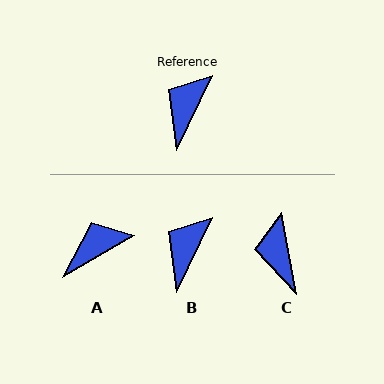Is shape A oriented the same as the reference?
No, it is off by about 34 degrees.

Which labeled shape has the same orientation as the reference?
B.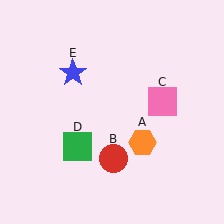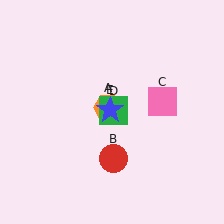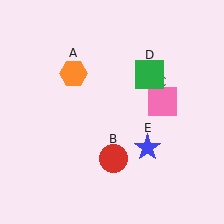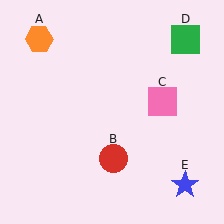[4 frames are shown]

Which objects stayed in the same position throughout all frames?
Red circle (object B) and pink square (object C) remained stationary.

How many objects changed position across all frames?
3 objects changed position: orange hexagon (object A), green square (object D), blue star (object E).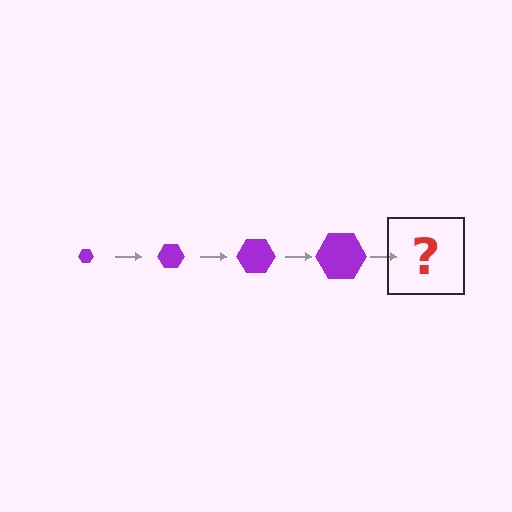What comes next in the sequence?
The next element should be a purple hexagon, larger than the previous one.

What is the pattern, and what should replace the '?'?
The pattern is that the hexagon gets progressively larger each step. The '?' should be a purple hexagon, larger than the previous one.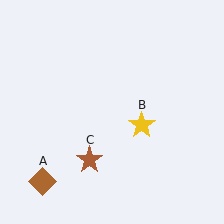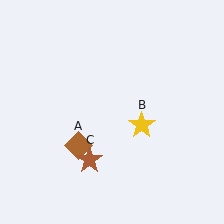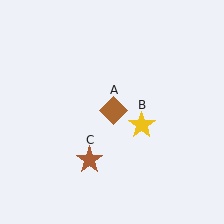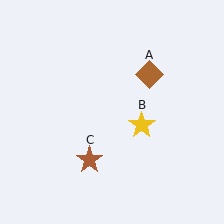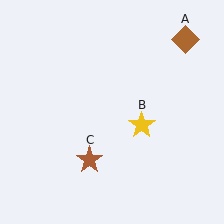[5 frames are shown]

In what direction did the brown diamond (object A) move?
The brown diamond (object A) moved up and to the right.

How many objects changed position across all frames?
1 object changed position: brown diamond (object A).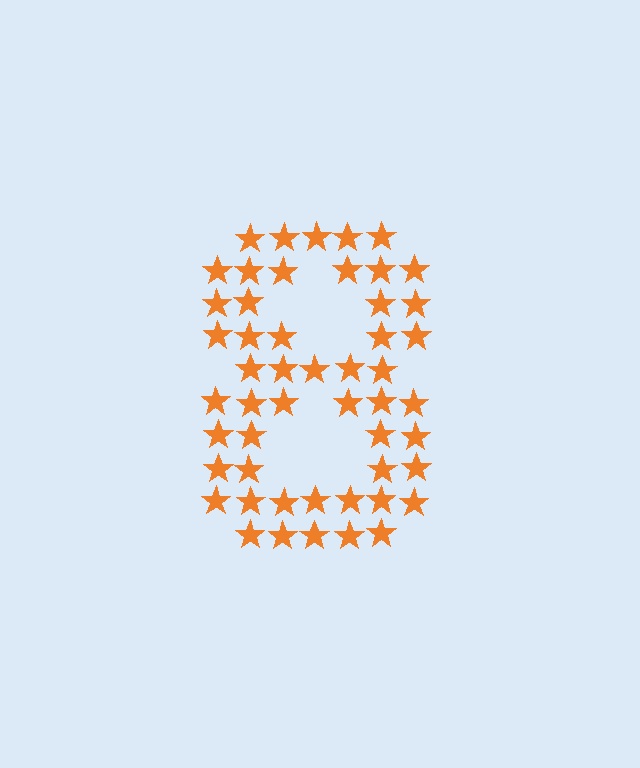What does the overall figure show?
The overall figure shows the digit 8.